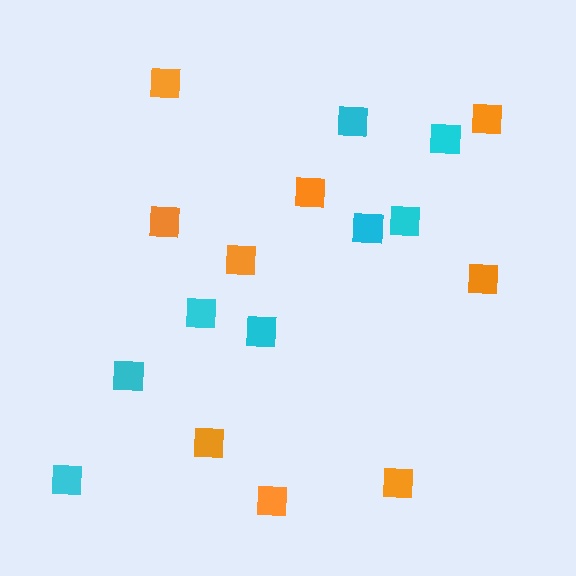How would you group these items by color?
There are 2 groups: one group of cyan squares (8) and one group of orange squares (9).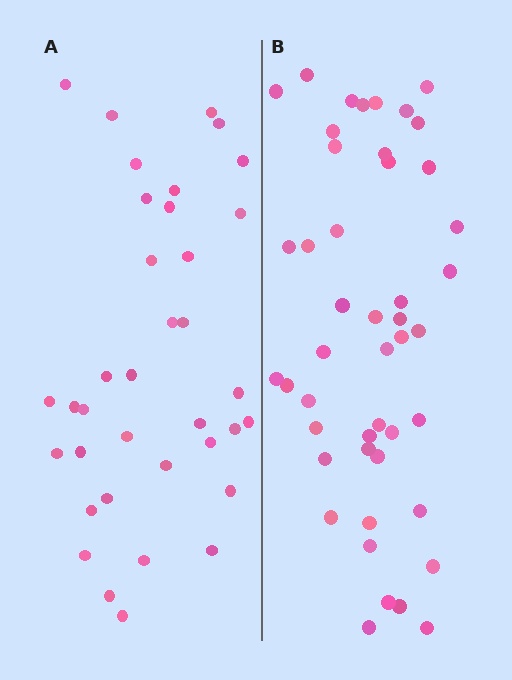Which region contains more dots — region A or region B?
Region B (the right region) has more dots.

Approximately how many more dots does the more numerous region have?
Region B has roughly 10 or so more dots than region A.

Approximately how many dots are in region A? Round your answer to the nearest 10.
About 40 dots. (The exact count is 36, which rounds to 40.)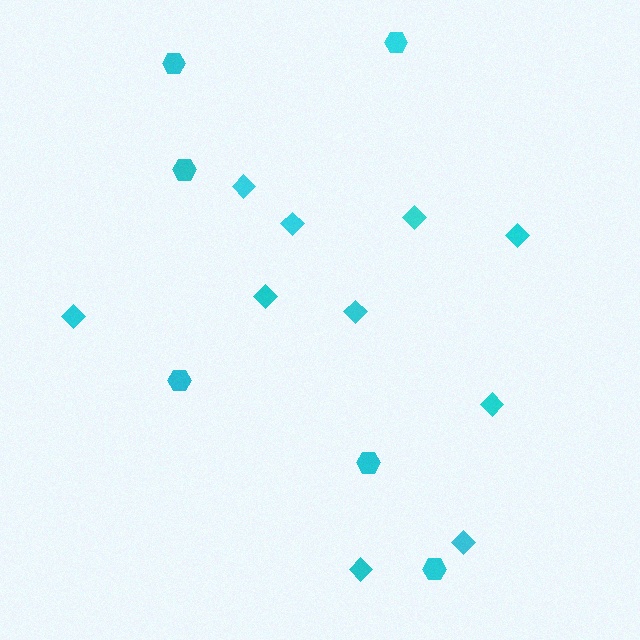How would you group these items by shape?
There are 2 groups: one group of diamonds (10) and one group of hexagons (6).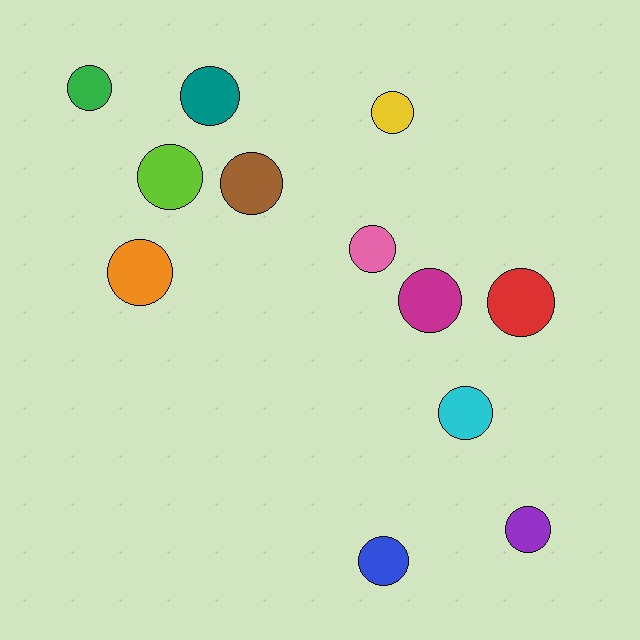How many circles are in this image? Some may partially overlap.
There are 12 circles.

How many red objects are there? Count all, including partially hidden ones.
There is 1 red object.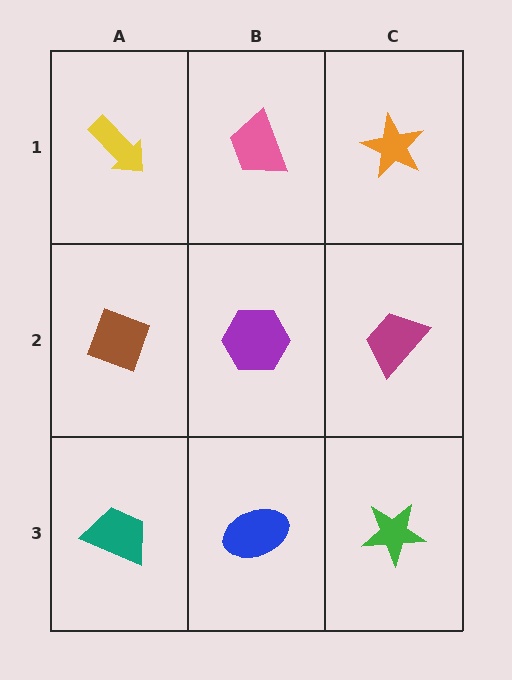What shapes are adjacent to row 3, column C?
A magenta trapezoid (row 2, column C), a blue ellipse (row 3, column B).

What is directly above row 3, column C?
A magenta trapezoid.